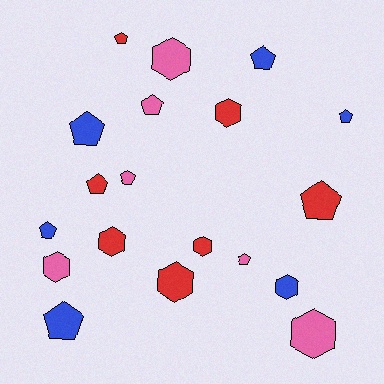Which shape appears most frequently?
Pentagon, with 11 objects.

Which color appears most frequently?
Red, with 7 objects.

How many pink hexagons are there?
There are 3 pink hexagons.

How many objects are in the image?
There are 19 objects.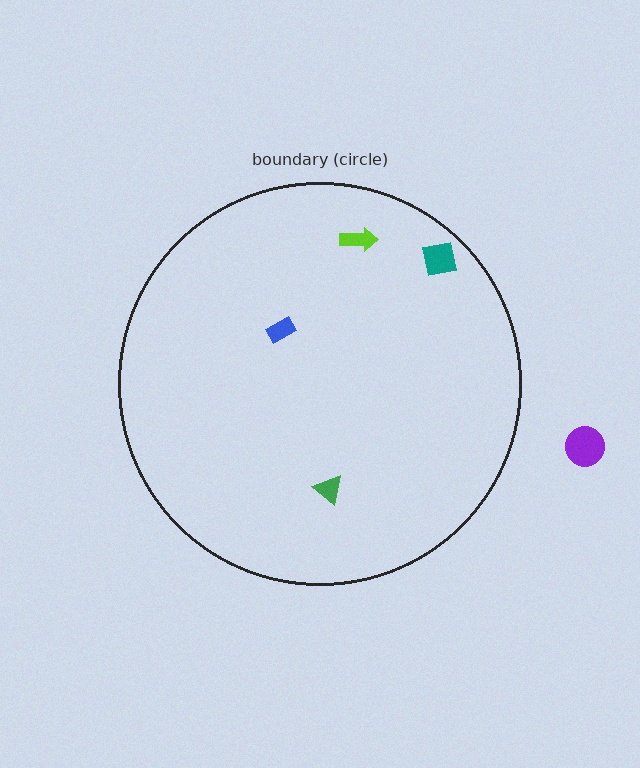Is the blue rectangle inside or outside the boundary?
Inside.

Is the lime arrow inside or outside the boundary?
Inside.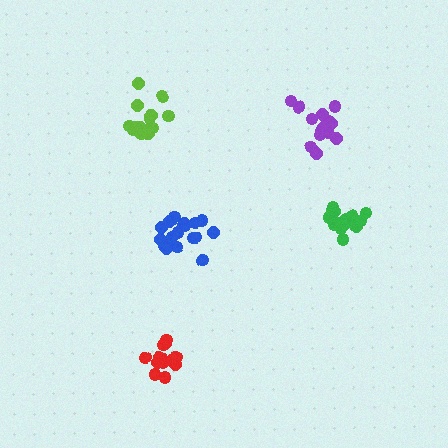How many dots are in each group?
Group 1: 14 dots, Group 2: 17 dots, Group 3: 18 dots, Group 4: 14 dots, Group 5: 20 dots (83 total).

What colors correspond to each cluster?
The clusters are colored: purple, lime, green, red, blue.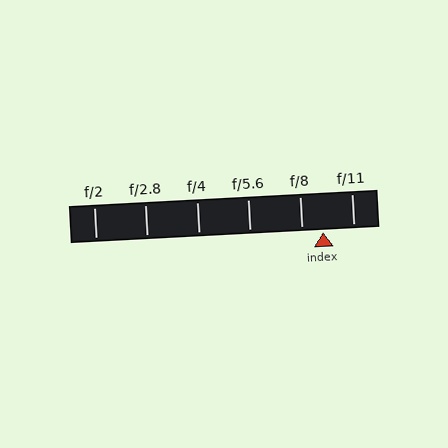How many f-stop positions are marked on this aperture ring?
There are 6 f-stop positions marked.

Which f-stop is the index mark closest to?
The index mark is closest to f/8.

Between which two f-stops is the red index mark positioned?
The index mark is between f/8 and f/11.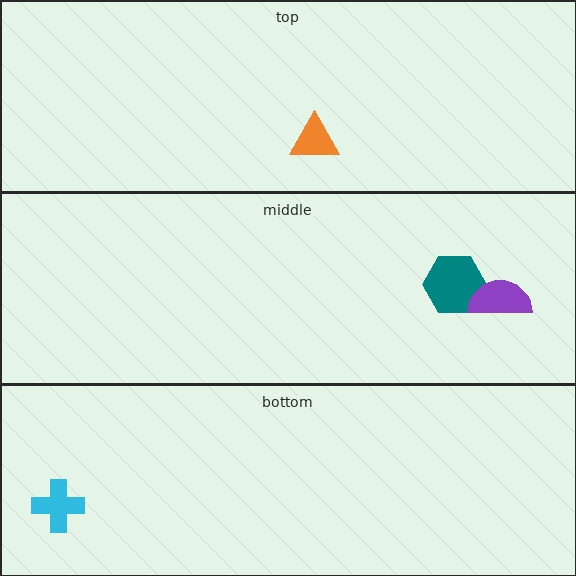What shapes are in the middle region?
The teal hexagon, the purple semicircle.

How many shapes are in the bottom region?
1.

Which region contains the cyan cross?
The bottom region.